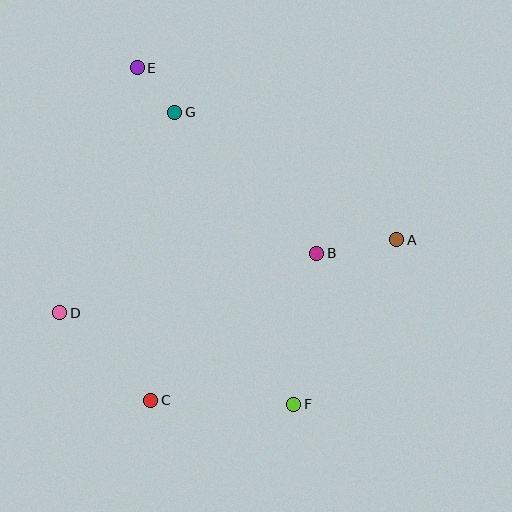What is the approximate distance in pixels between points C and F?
The distance between C and F is approximately 143 pixels.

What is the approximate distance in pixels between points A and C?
The distance between A and C is approximately 294 pixels.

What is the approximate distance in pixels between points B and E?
The distance between B and E is approximately 258 pixels.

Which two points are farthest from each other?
Points E and F are farthest from each other.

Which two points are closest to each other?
Points E and G are closest to each other.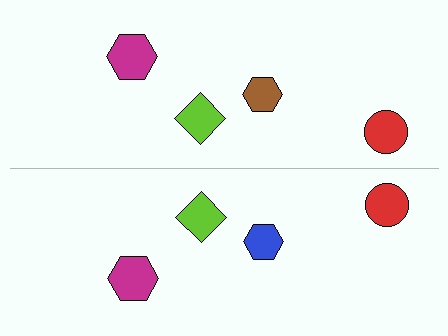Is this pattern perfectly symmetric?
No, the pattern is not perfectly symmetric. The blue hexagon on the bottom side breaks the symmetry — its mirror counterpart is brown.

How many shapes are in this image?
There are 8 shapes in this image.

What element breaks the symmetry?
The blue hexagon on the bottom side breaks the symmetry — its mirror counterpart is brown.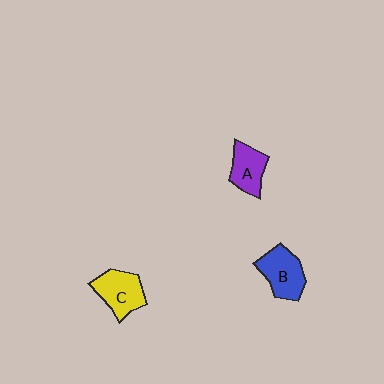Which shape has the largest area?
Shape B (blue).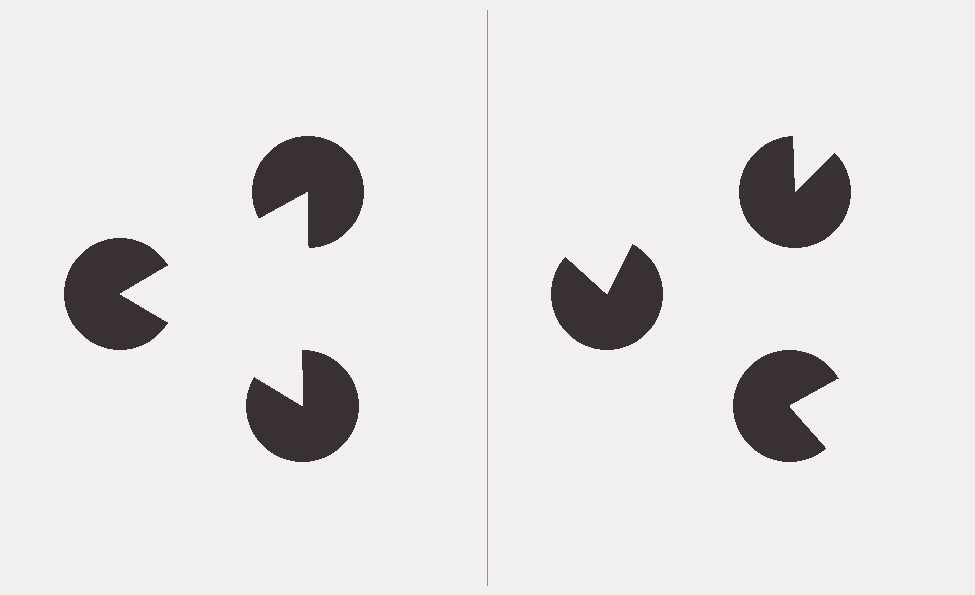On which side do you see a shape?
An illusory triangle appears on the left side. On the right side the wedge cuts are rotated, so no coherent shape forms.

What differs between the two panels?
The pac-man discs are positioned identically on both sides; only the wedge orientations differ. On the left they align to a triangle; on the right they are misaligned.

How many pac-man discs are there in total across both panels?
6 — 3 on each side.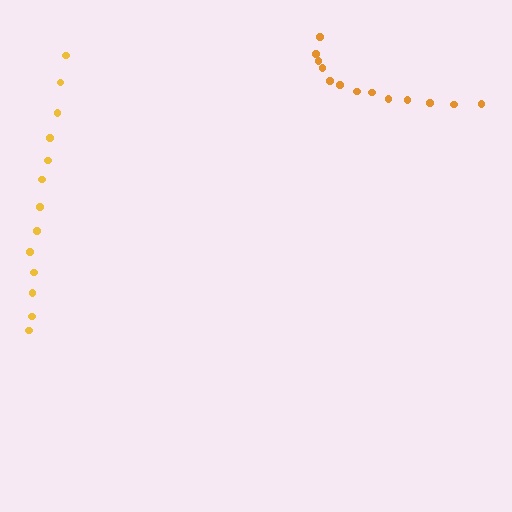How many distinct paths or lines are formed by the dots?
There are 2 distinct paths.